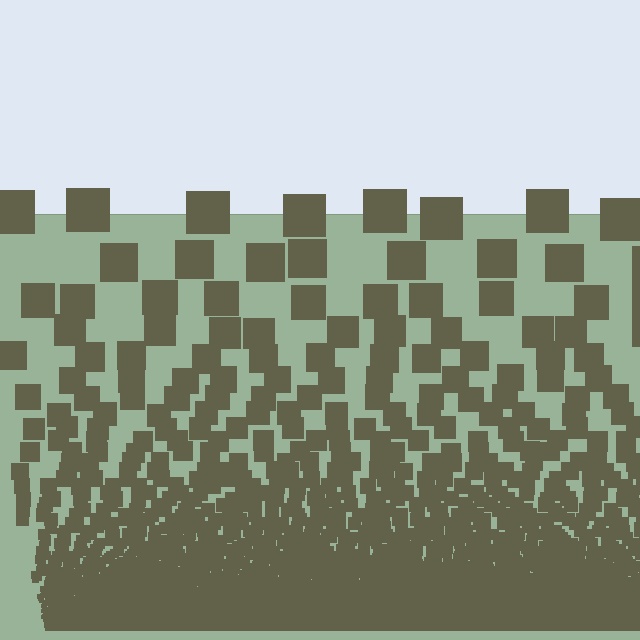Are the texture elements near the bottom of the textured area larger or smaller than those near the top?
Smaller. The gradient is inverted — elements near the bottom are smaller and denser.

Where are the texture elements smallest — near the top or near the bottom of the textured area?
Near the bottom.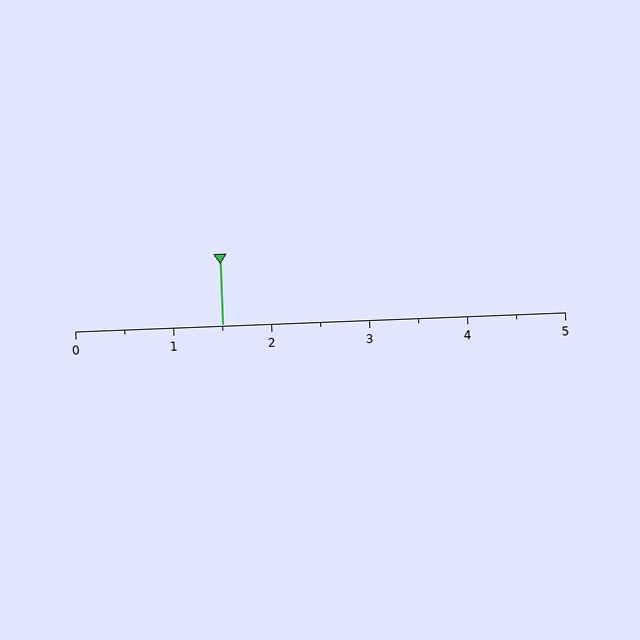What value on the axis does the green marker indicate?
The marker indicates approximately 1.5.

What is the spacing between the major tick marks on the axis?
The major ticks are spaced 1 apart.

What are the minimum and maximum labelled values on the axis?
The axis runs from 0 to 5.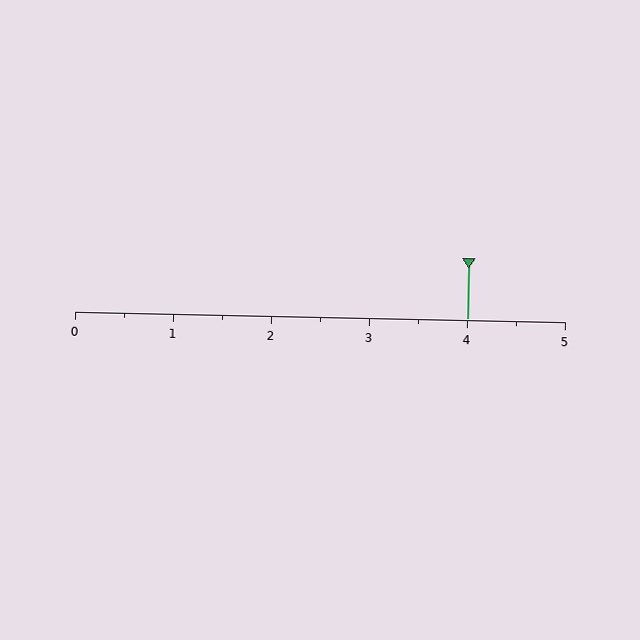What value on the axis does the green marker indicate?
The marker indicates approximately 4.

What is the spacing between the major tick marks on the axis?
The major ticks are spaced 1 apart.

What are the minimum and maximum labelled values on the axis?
The axis runs from 0 to 5.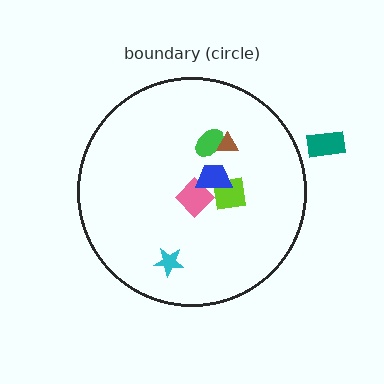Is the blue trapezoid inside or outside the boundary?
Inside.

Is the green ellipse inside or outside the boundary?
Inside.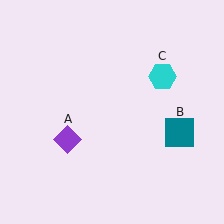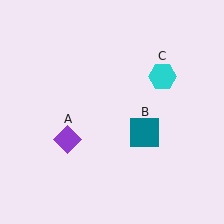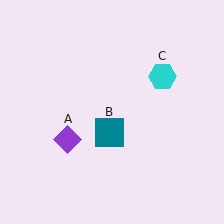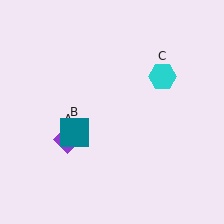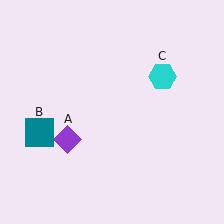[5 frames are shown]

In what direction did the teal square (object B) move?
The teal square (object B) moved left.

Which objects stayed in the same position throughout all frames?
Purple diamond (object A) and cyan hexagon (object C) remained stationary.